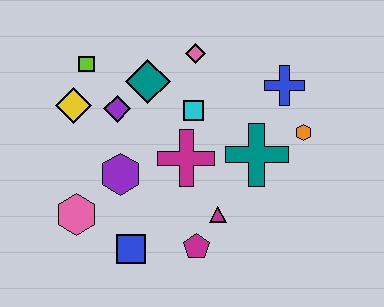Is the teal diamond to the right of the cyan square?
No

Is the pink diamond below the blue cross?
No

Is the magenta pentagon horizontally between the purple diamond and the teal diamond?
No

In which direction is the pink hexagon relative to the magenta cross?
The pink hexagon is to the left of the magenta cross.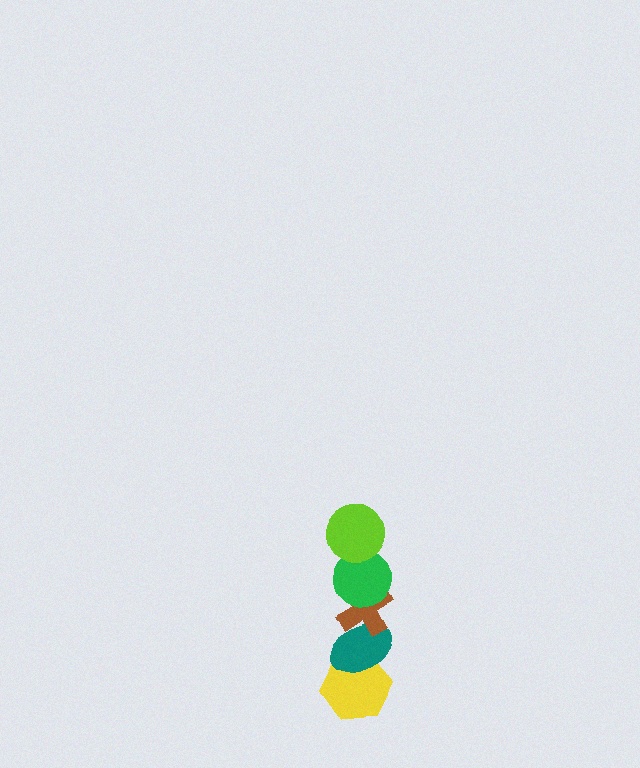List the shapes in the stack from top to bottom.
From top to bottom: the lime circle, the green circle, the brown cross, the teal ellipse, the yellow hexagon.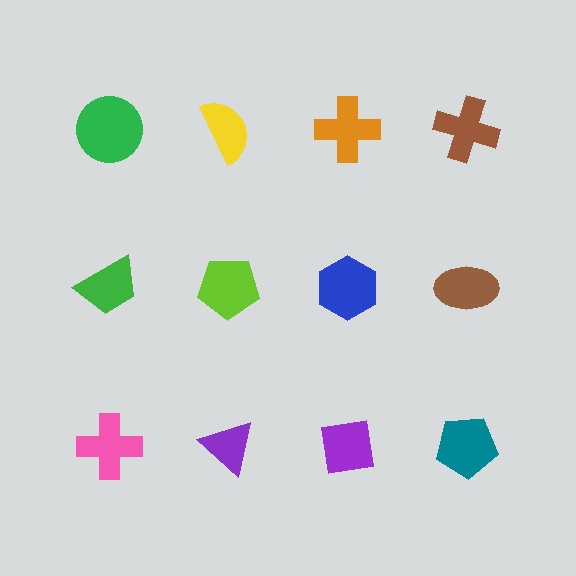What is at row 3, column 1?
A pink cross.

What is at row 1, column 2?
A yellow semicircle.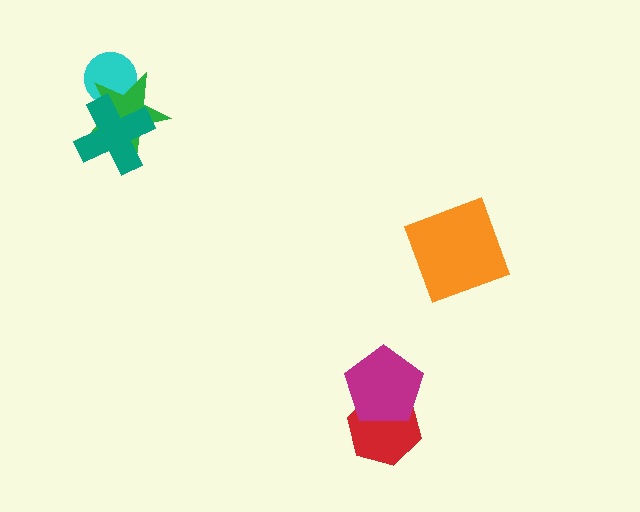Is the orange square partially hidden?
No, no other shape covers it.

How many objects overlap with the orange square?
0 objects overlap with the orange square.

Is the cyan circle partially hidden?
Yes, it is partially covered by another shape.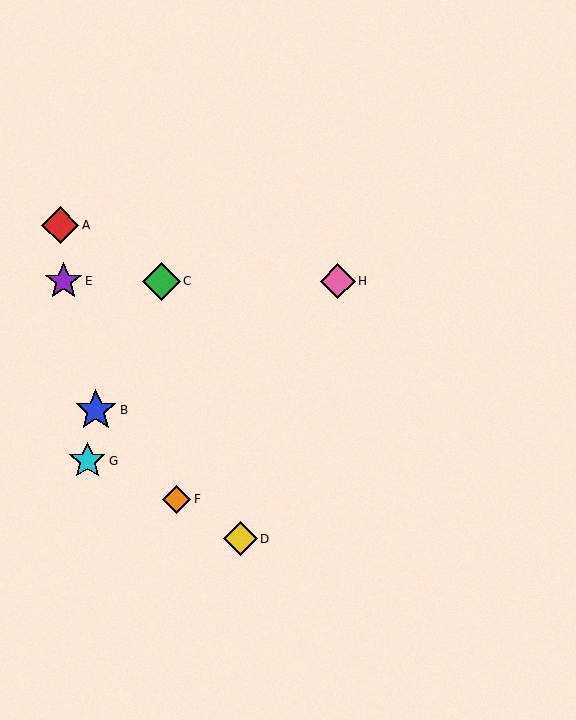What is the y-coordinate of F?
Object F is at y≈499.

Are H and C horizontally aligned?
Yes, both are at y≈281.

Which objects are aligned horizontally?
Objects C, E, H are aligned horizontally.